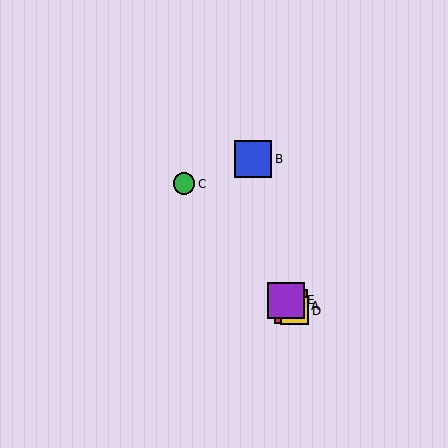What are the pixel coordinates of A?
Object A is at (291, 306).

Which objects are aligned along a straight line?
Objects A, C, D, E are aligned along a straight line.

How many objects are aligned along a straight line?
4 objects (A, C, D, E) are aligned along a straight line.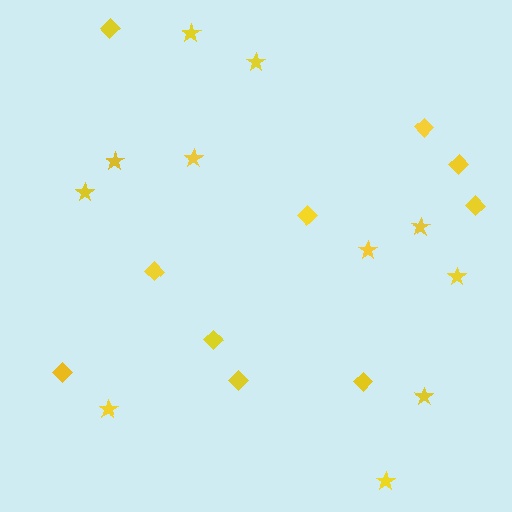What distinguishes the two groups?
There are 2 groups: one group of diamonds (10) and one group of stars (11).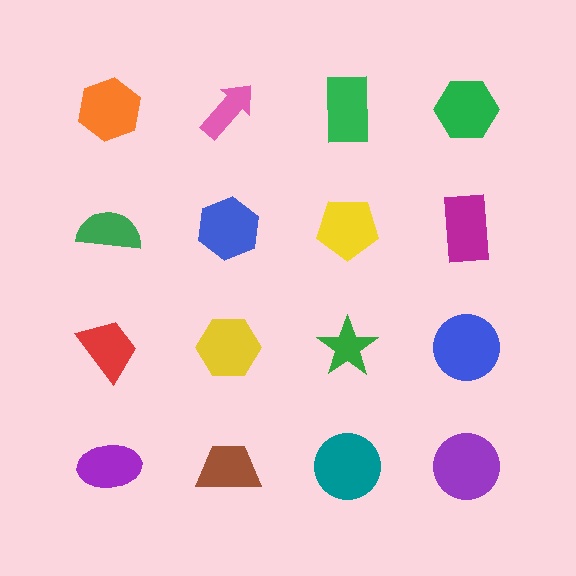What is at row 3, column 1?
A red trapezoid.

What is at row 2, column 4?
A magenta rectangle.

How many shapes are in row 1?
4 shapes.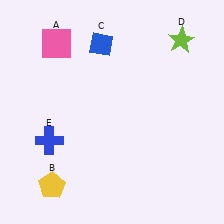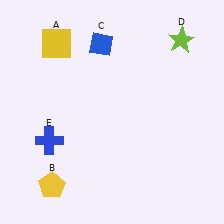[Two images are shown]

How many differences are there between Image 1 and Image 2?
There is 1 difference between the two images.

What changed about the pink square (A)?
In Image 1, A is pink. In Image 2, it changed to yellow.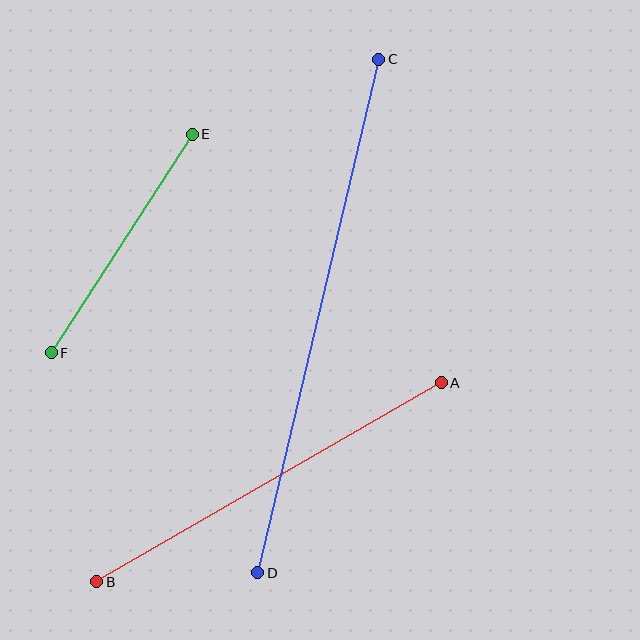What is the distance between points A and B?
The distance is approximately 398 pixels.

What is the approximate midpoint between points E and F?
The midpoint is at approximately (122, 244) pixels.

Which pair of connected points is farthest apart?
Points C and D are farthest apart.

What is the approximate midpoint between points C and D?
The midpoint is at approximately (318, 316) pixels.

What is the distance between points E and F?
The distance is approximately 260 pixels.